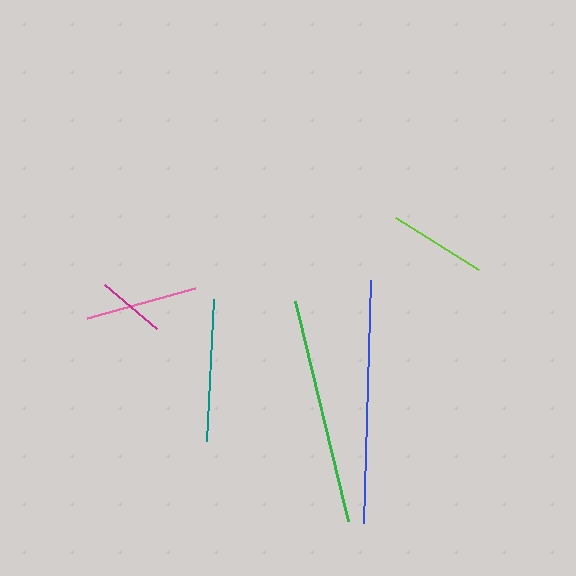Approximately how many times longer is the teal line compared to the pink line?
The teal line is approximately 1.3 times the length of the pink line.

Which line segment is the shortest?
The magenta line is the shortest at approximately 68 pixels.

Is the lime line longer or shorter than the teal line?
The teal line is longer than the lime line.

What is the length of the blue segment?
The blue segment is approximately 242 pixels long.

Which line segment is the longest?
The blue line is the longest at approximately 242 pixels.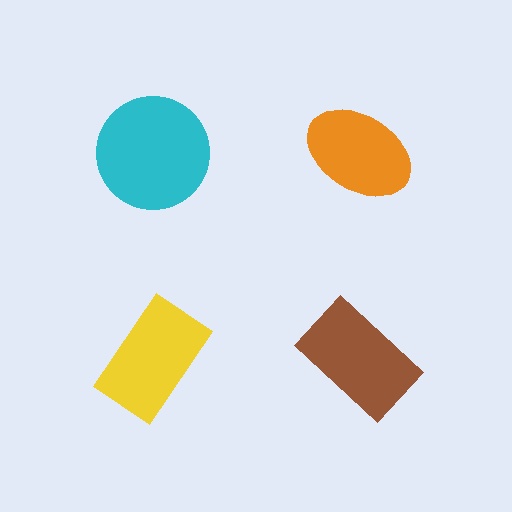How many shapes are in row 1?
2 shapes.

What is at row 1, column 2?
An orange ellipse.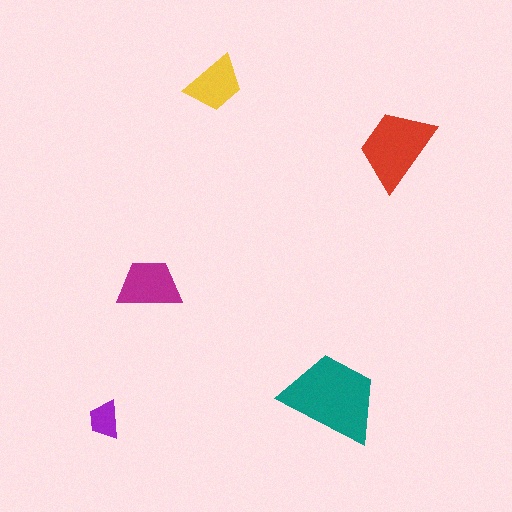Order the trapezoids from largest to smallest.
the teal one, the red one, the magenta one, the yellow one, the purple one.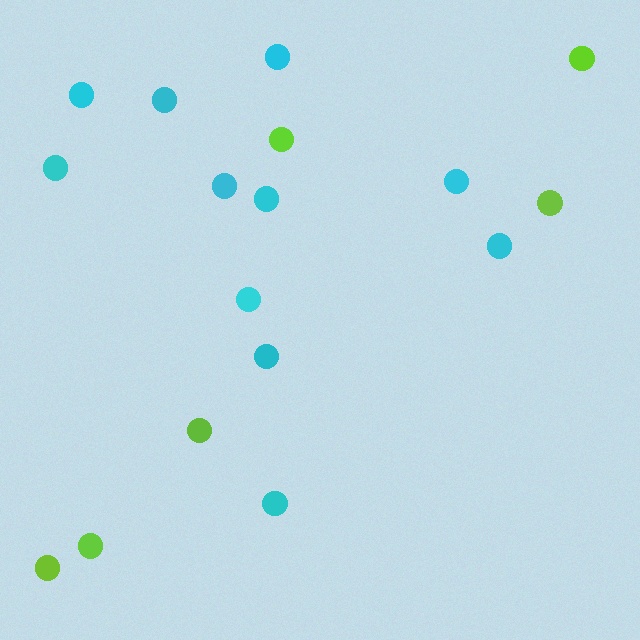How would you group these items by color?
There are 2 groups: one group of cyan circles (11) and one group of lime circles (6).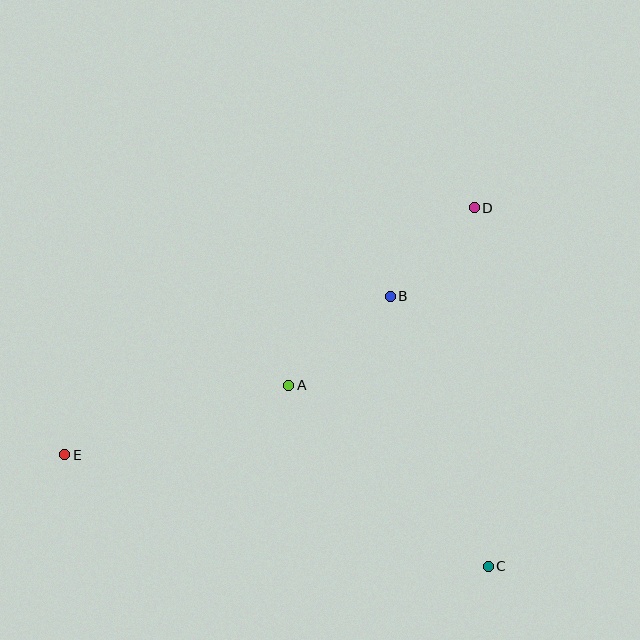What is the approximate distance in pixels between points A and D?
The distance between A and D is approximately 257 pixels.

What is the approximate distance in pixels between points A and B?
The distance between A and B is approximately 135 pixels.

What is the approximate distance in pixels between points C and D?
The distance between C and D is approximately 359 pixels.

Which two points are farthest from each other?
Points D and E are farthest from each other.